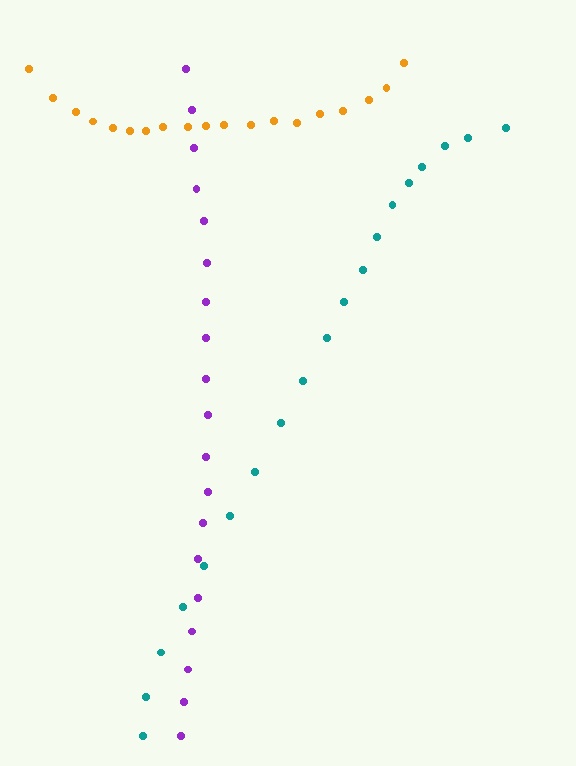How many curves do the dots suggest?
There are 3 distinct paths.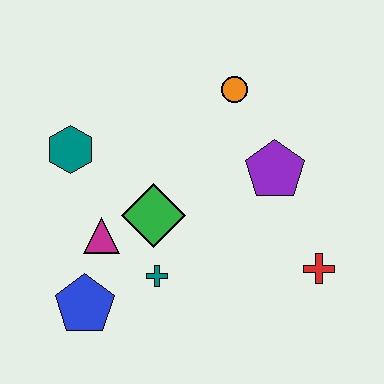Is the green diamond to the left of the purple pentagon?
Yes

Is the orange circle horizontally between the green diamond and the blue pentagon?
No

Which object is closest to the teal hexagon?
The magenta triangle is closest to the teal hexagon.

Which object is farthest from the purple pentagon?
The blue pentagon is farthest from the purple pentagon.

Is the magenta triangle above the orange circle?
No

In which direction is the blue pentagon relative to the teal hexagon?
The blue pentagon is below the teal hexagon.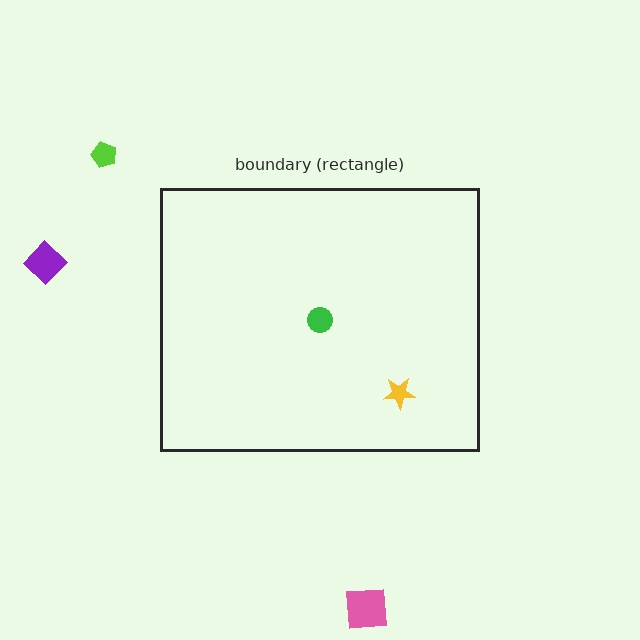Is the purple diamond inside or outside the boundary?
Outside.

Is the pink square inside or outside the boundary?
Outside.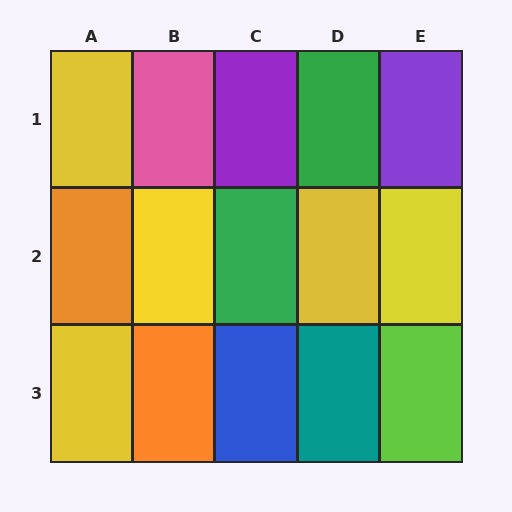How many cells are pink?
1 cell is pink.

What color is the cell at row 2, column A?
Orange.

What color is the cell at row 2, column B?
Yellow.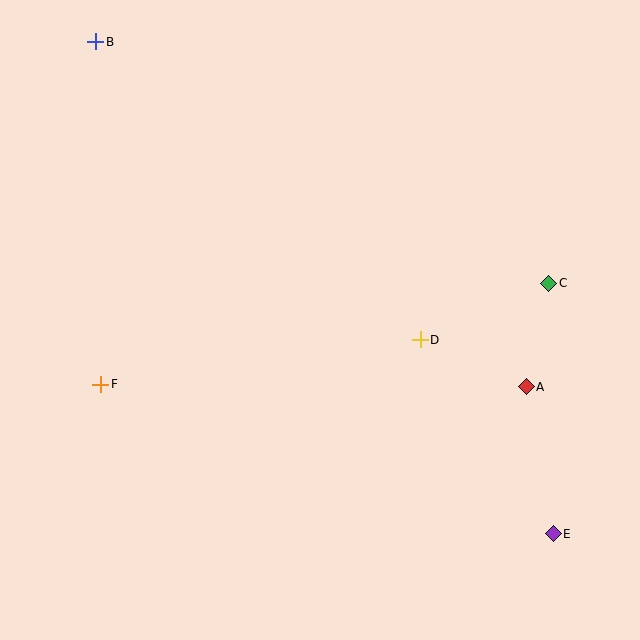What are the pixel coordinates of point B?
Point B is at (96, 42).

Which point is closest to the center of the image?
Point D at (420, 340) is closest to the center.